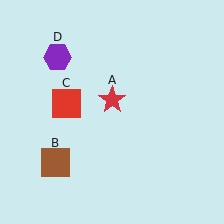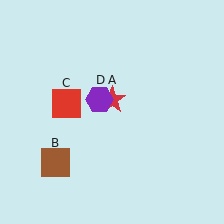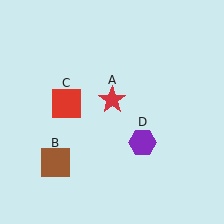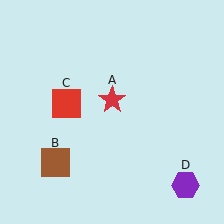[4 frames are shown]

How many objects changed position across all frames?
1 object changed position: purple hexagon (object D).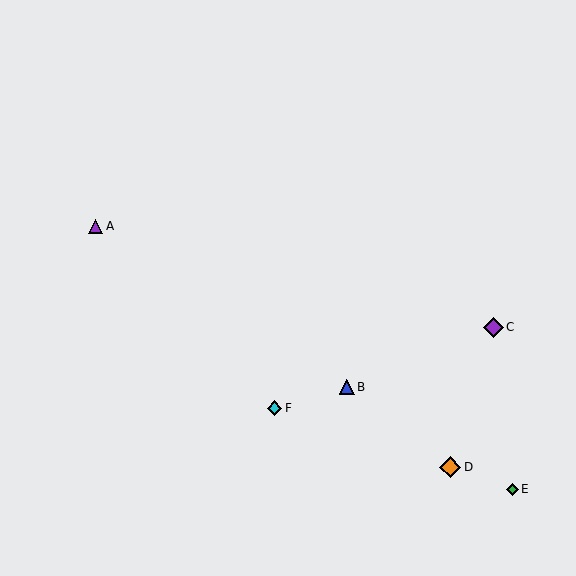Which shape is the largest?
The orange diamond (labeled D) is the largest.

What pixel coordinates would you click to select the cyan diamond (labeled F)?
Click at (274, 408) to select the cyan diamond F.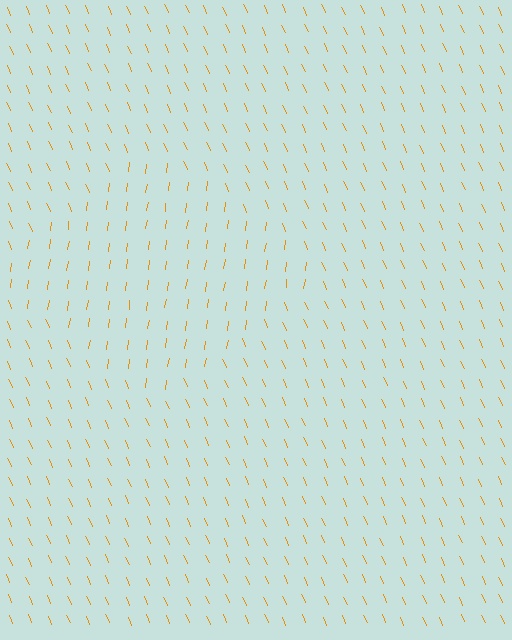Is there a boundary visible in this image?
Yes, there is a texture boundary formed by a change in line orientation.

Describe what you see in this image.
The image is filled with small orange line segments. A diamond region in the image has lines oriented differently from the surrounding lines, creating a visible texture boundary.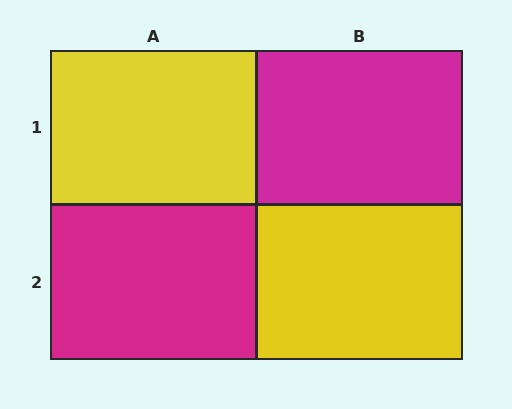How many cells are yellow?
2 cells are yellow.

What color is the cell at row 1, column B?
Magenta.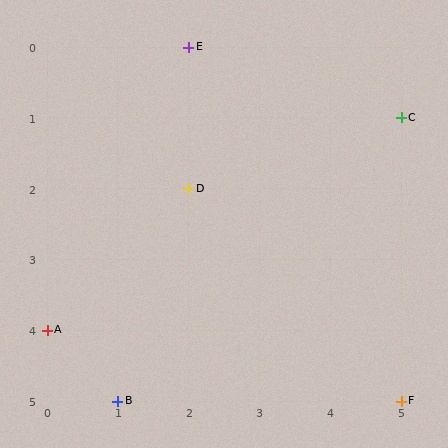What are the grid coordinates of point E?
Point E is at grid coordinates (2, 0).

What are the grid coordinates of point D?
Point D is at grid coordinates (2, 2).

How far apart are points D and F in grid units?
Points D and F are 3 columns and 3 rows apart (about 4.2 grid units diagonally).